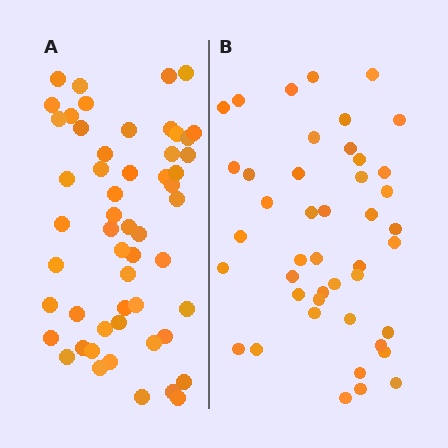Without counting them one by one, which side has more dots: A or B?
Region A (the left region) has more dots.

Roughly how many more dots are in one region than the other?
Region A has roughly 10 or so more dots than region B.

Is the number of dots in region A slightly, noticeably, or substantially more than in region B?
Region A has only slightly more — the two regions are fairly close. The ratio is roughly 1.2 to 1.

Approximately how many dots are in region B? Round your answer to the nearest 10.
About 40 dots. (The exact count is 44, which rounds to 40.)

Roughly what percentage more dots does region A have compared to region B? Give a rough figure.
About 25% more.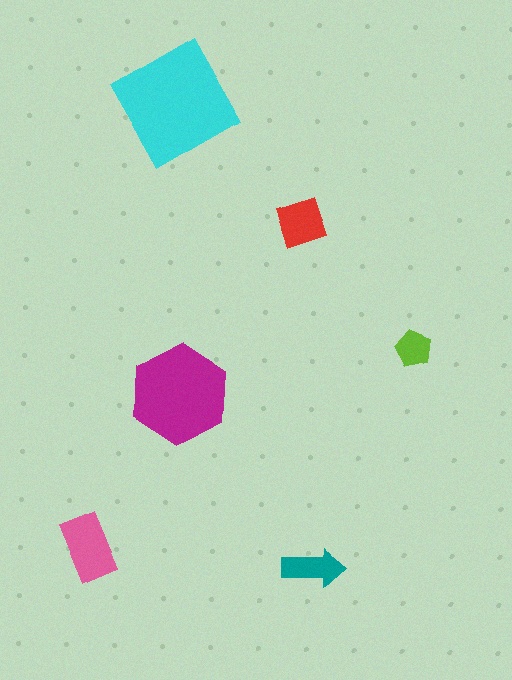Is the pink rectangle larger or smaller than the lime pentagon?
Larger.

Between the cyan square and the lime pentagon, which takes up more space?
The cyan square.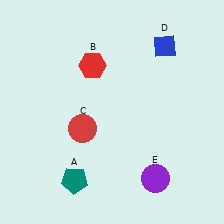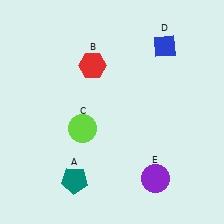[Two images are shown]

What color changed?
The circle (C) changed from red in Image 1 to lime in Image 2.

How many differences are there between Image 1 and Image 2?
There is 1 difference between the two images.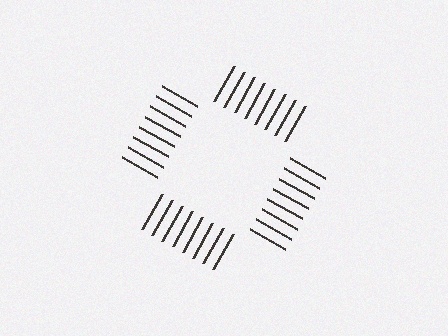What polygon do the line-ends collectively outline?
An illusory square — the line segments terminate on its edges but no continuous stroke is drawn.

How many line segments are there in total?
32 — 8 along each of the 4 edges.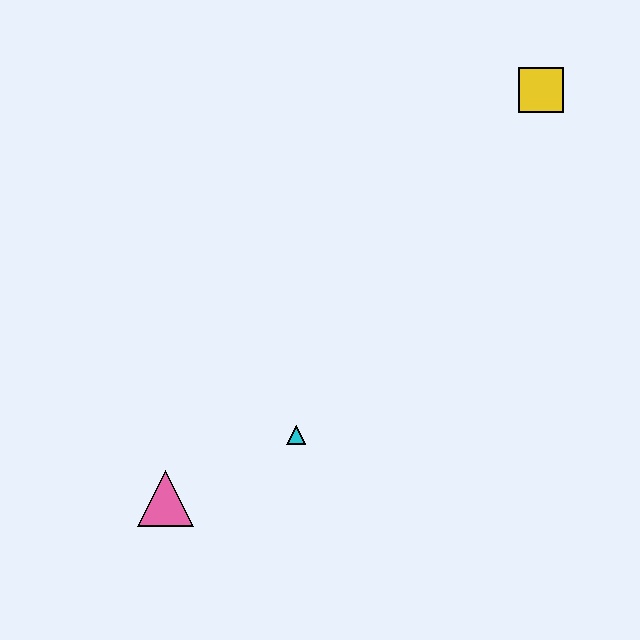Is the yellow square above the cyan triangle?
Yes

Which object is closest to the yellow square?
The cyan triangle is closest to the yellow square.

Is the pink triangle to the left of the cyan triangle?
Yes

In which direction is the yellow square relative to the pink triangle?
The yellow square is above the pink triangle.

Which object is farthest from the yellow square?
The pink triangle is farthest from the yellow square.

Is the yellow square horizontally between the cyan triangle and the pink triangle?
No